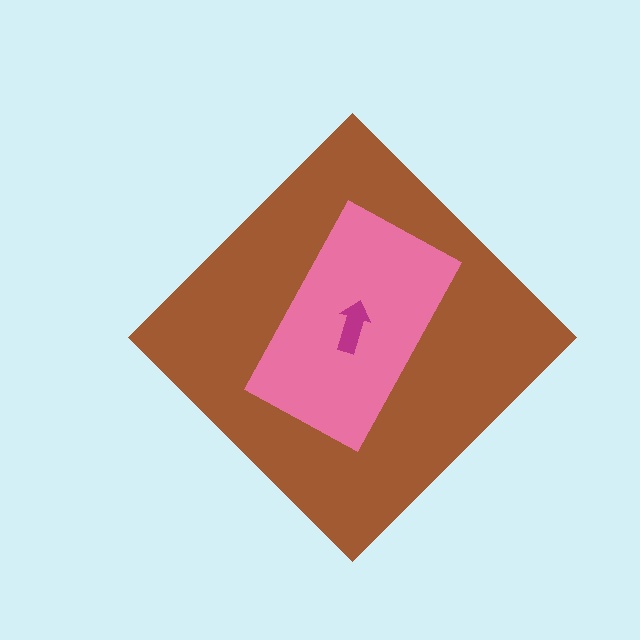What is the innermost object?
The magenta arrow.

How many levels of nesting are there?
3.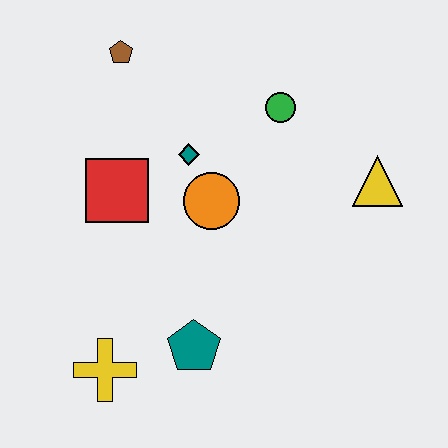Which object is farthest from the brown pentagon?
The yellow cross is farthest from the brown pentagon.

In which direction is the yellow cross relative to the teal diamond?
The yellow cross is below the teal diamond.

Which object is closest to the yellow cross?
The teal pentagon is closest to the yellow cross.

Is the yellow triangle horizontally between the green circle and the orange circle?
No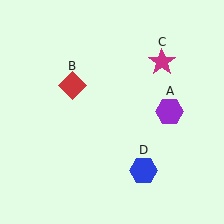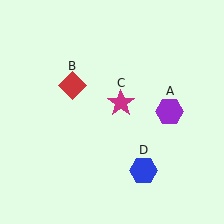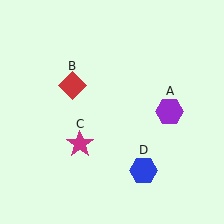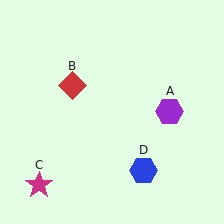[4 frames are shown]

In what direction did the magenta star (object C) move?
The magenta star (object C) moved down and to the left.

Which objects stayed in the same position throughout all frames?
Purple hexagon (object A) and red diamond (object B) and blue hexagon (object D) remained stationary.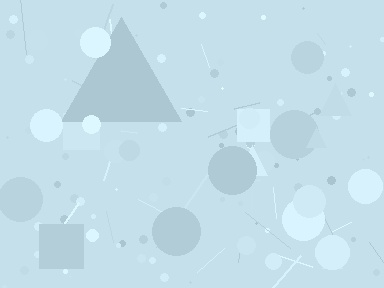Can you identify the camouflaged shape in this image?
The camouflaged shape is a triangle.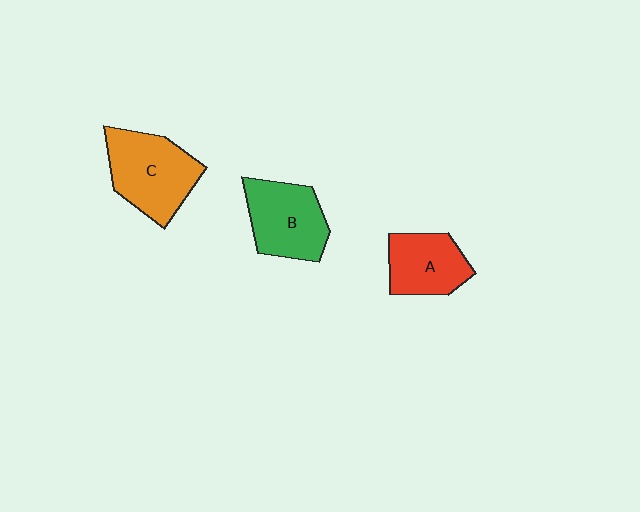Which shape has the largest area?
Shape C (orange).